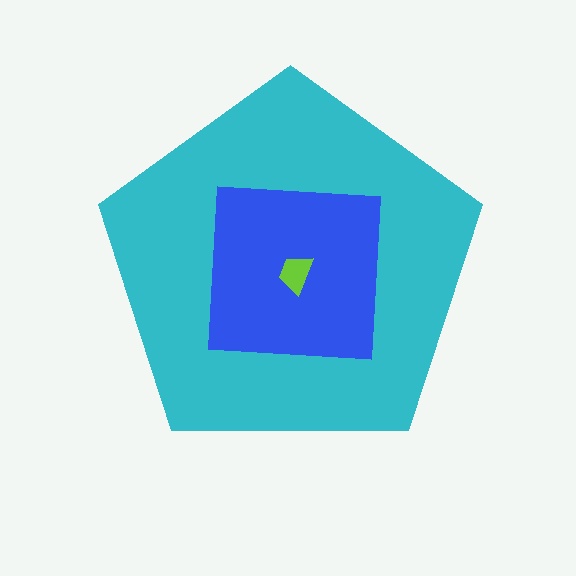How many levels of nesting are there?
3.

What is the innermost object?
The lime trapezoid.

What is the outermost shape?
The cyan pentagon.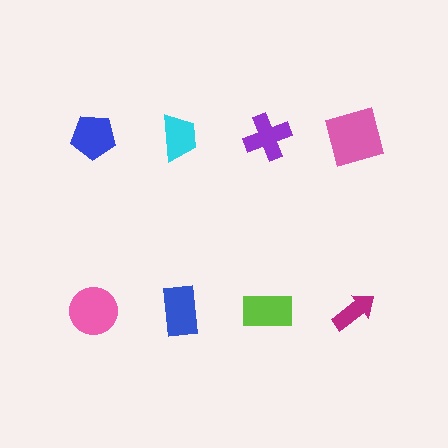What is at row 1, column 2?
A cyan trapezoid.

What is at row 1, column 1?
A blue pentagon.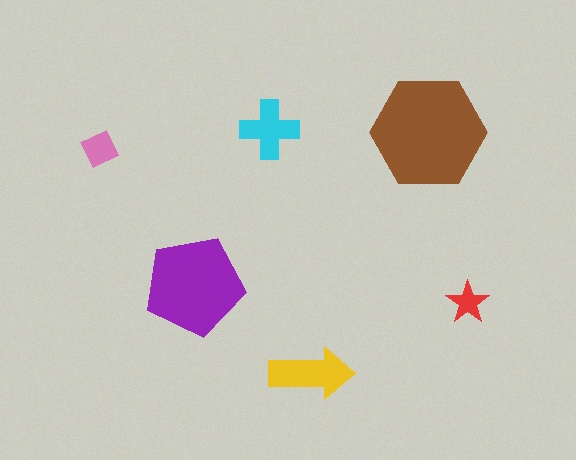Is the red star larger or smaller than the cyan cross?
Smaller.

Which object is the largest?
The brown hexagon.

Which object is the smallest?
The red star.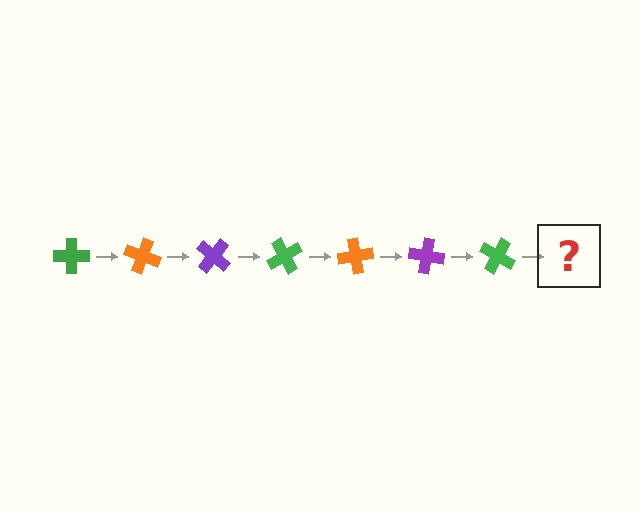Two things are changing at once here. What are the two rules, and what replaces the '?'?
The two rules are that it rotates 20 degrees each step and the color cycles through green, orange, and purple. The '?' should be an orange cross, rotated 140 degrees from the start.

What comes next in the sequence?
The next element should be an orange cross, rotated 140 degrees from the start.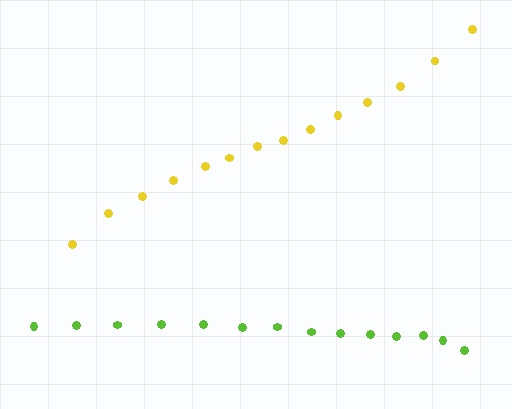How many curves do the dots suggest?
There are 2 distinct paths.